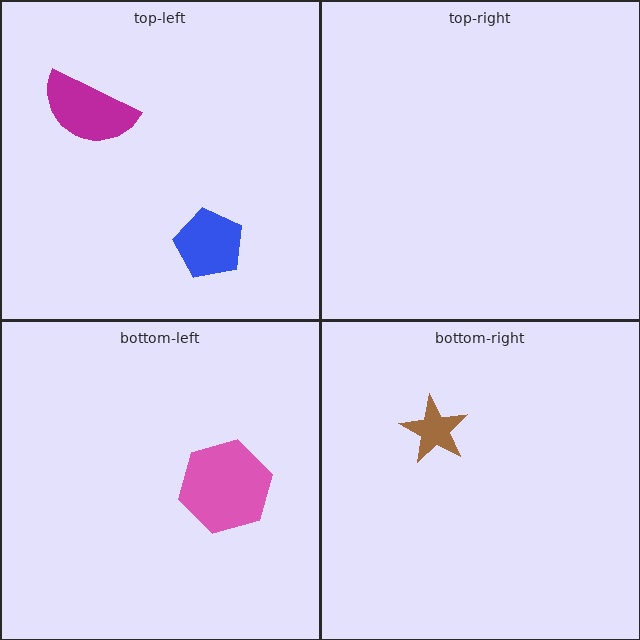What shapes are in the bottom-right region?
The brown star.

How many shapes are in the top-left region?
2.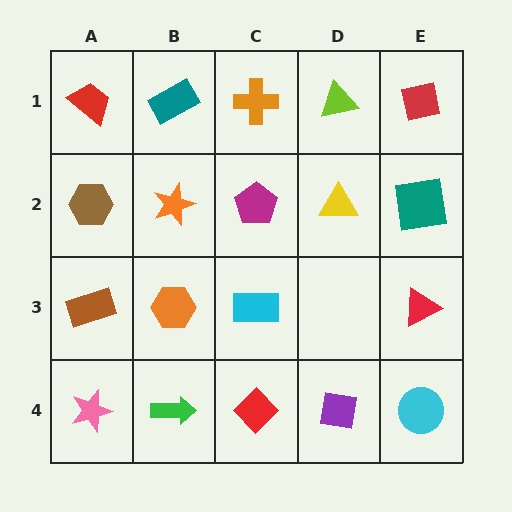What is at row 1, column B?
A teal rectangle.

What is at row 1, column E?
A red square.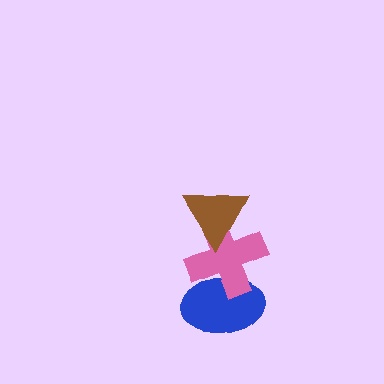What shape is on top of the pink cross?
The brown triangle is on top of the pink cross.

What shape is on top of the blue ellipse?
The pink cross is on top of the blue ellipse.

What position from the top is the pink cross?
The pink cross is 2nd from the top.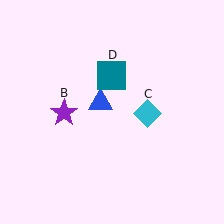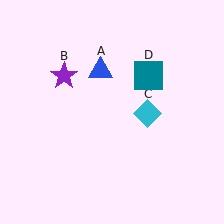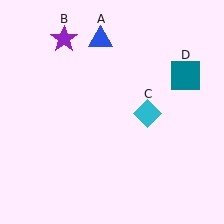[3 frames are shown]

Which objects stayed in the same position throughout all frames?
Cyan diamond (object C) remained stationary.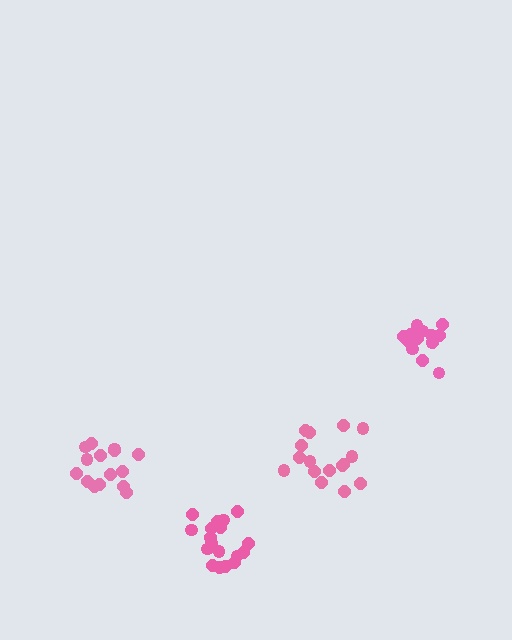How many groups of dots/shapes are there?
There are 4 groups.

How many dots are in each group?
Group 1: 15 dots, Group 2: 16 dots, Group 3: 18 dots, Group 4: 15 dots (64 total).